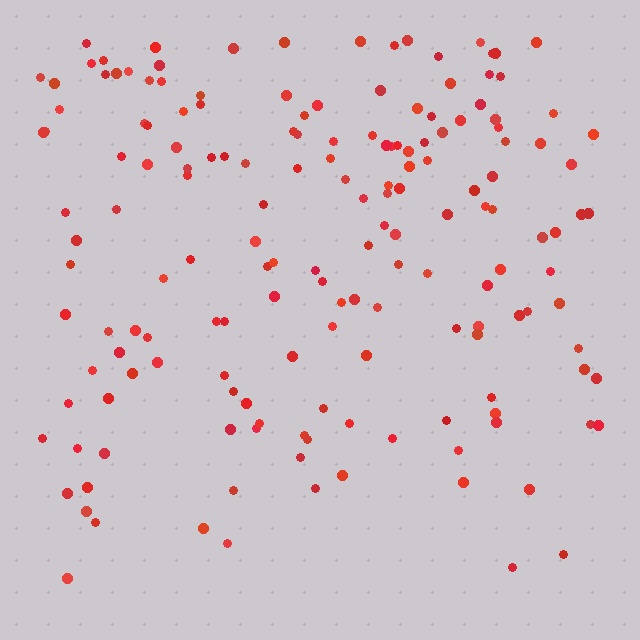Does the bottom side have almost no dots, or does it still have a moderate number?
Still a moderate number, just noticeably fewer than the top.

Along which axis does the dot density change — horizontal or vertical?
Vertical.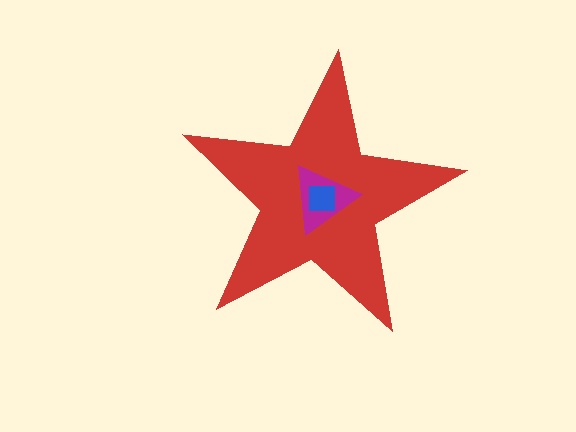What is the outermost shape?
The red star.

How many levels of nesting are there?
3.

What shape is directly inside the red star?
The magenta triangle.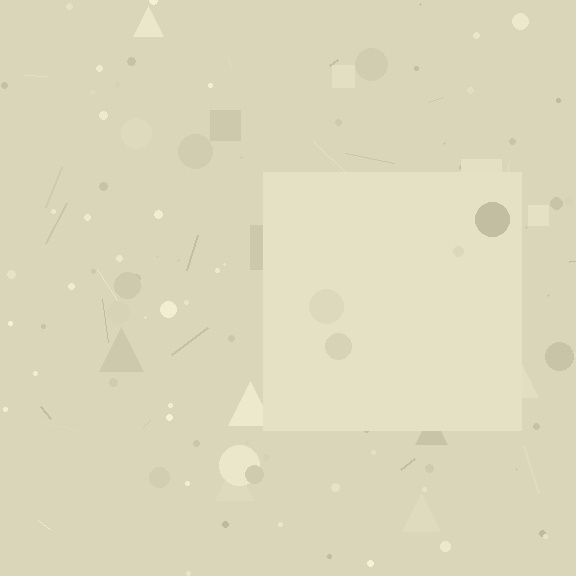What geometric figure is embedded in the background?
A square is embedded in the background.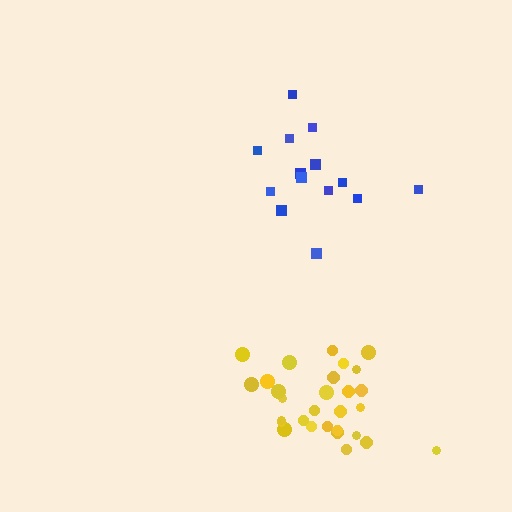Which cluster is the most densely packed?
Yellow.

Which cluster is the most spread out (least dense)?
Blue.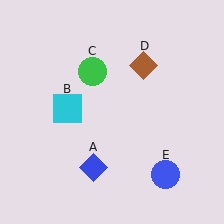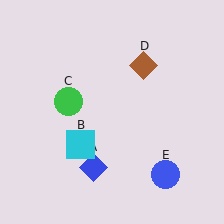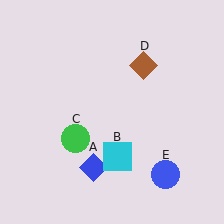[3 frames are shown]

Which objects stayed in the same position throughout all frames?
Blue diamond (object A) and brown diamond (object D) and blue circle (object E) remained stationary.